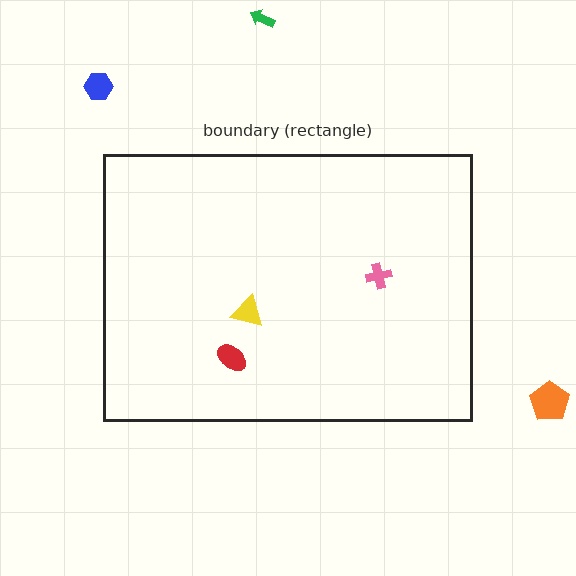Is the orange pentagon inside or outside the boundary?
Outside.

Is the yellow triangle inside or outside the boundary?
Inside.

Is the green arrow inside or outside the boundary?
Outside.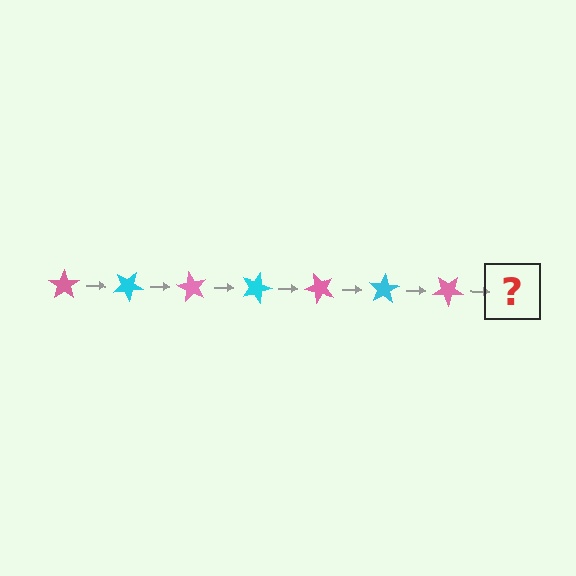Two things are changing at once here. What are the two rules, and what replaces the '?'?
The two rules are that it rotates 30 degrees each step and the color cycles through pink and cyan. The '?' should be a cyan star, rotated 210 degrees from the start.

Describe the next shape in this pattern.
It should be a cyan star, rotated 210 degrees from the start.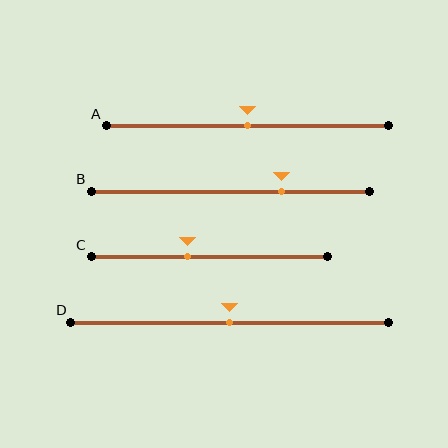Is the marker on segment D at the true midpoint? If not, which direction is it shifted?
Yes, the marker on segment D is at the true midpoint.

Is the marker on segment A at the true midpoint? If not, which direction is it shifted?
Yes, the marker on segment A is at the true midpoint.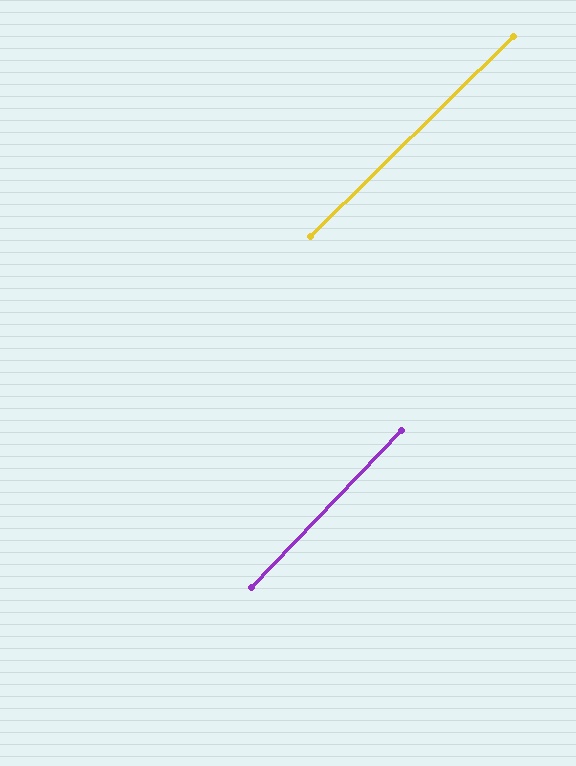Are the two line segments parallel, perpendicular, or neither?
Parallel — their directions differ by only 1.7°.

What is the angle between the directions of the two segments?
Approximately 2 degrees.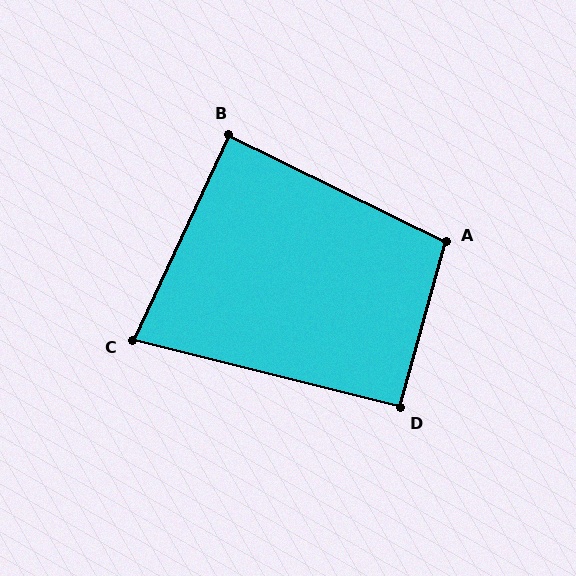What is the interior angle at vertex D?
Approximately 91 degrees (approximately right).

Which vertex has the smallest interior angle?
C, at approximately 79 degrees.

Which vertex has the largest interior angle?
A, at approximately 101 degrees.